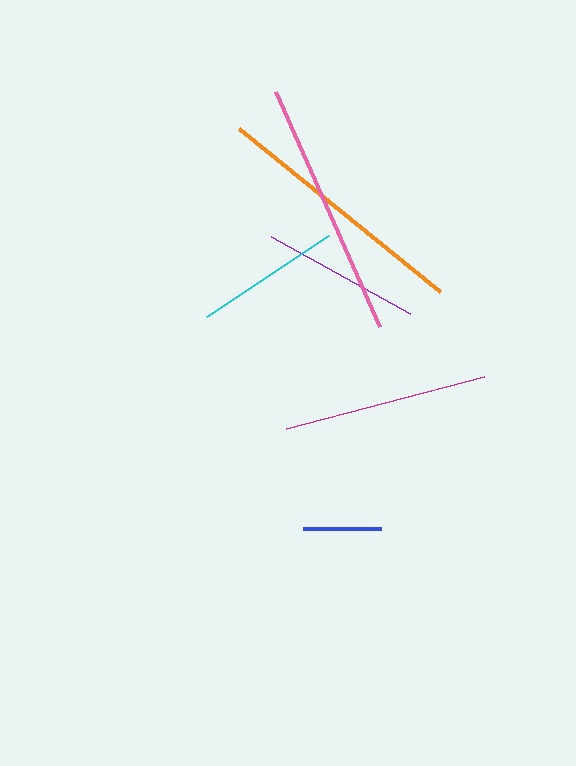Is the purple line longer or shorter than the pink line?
The pink line is longer than the purple line.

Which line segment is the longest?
The orange line is the longest at approximately 258 pixels.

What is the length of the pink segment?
The pink segment is approximately 257 pixels long.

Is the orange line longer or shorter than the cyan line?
The orange line is longer than the cyan line.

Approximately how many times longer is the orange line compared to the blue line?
The orange line is approximately 3.3 times the length of the blue line.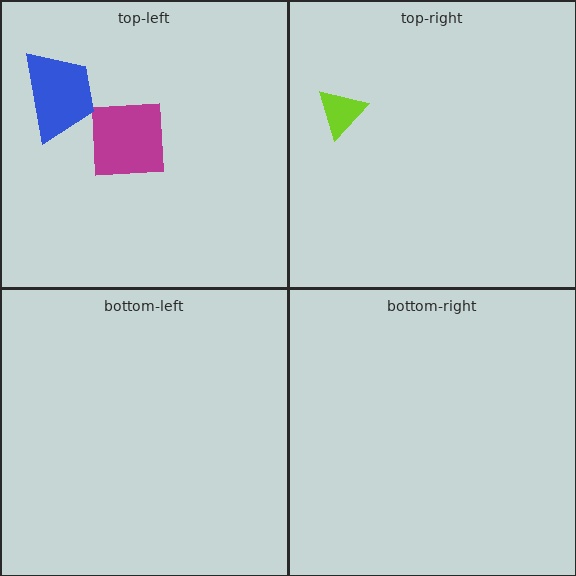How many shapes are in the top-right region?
1.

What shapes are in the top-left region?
The magenta square, the blue trapezoid.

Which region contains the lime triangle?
The top-right region.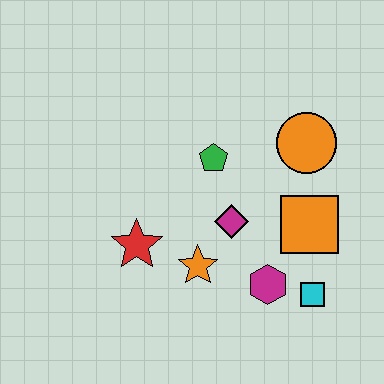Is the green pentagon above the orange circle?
No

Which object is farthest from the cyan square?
The red star is farthest from the cyan square.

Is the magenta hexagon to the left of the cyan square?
Yes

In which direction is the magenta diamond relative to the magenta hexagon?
The magenta diamond is above the magenta hexagon.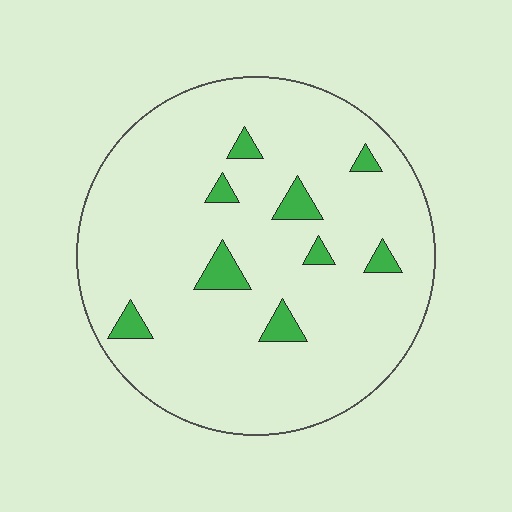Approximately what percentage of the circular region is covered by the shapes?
Approximately 10%.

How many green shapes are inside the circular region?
9.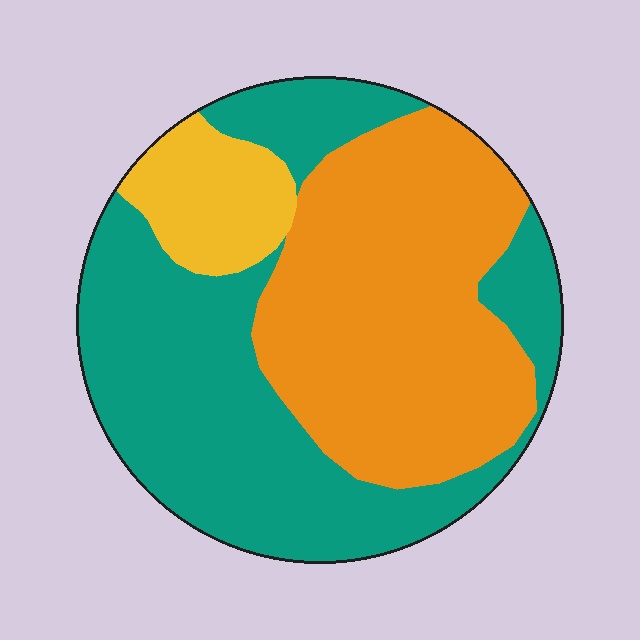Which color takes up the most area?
Teal, at roughly 50%.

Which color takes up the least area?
Yellow, at roughly 10%.